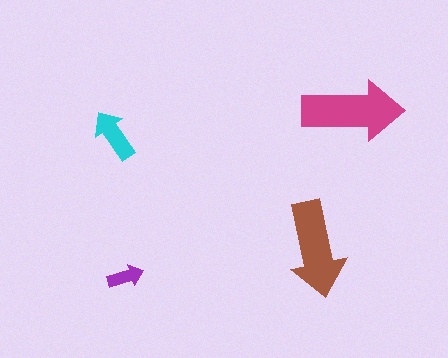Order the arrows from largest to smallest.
the magenta one, the brown one, the cyan one, the purple one.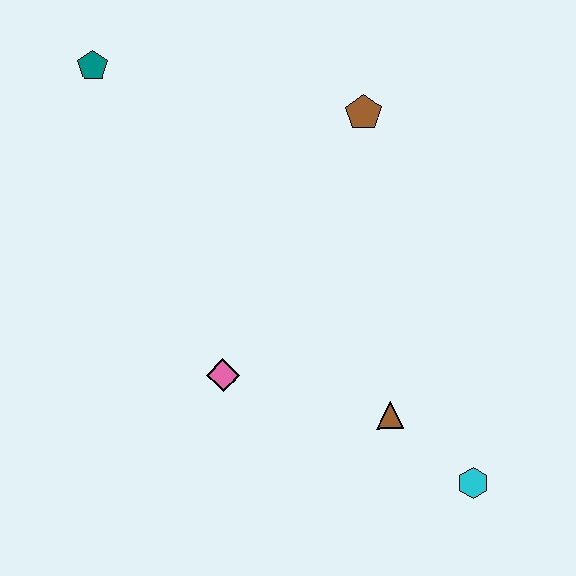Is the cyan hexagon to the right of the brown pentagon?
Yes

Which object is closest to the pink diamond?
The brown triangle is closest to the pink diamond.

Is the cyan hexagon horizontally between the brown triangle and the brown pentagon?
No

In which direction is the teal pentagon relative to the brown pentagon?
The teal pentagon is to the left of the brown pentagon.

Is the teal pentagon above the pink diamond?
Yes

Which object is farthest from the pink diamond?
The teal pentagon is farthest from the pink diamond.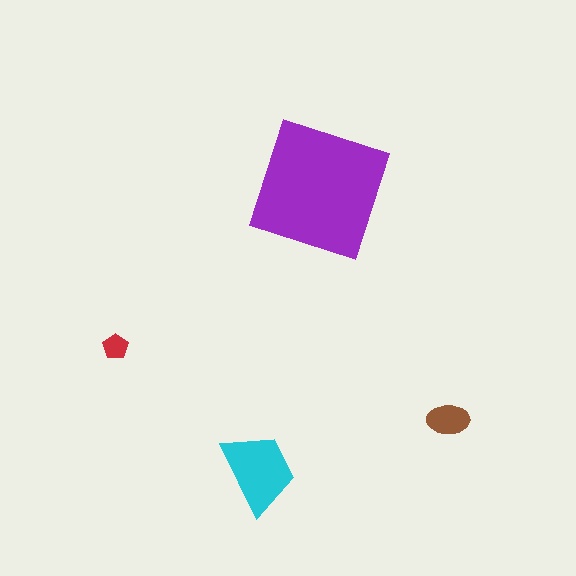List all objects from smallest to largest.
The red pentagon, the brown ellipse, the cyan trapezoid, the purple square.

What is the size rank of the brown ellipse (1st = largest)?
3rd.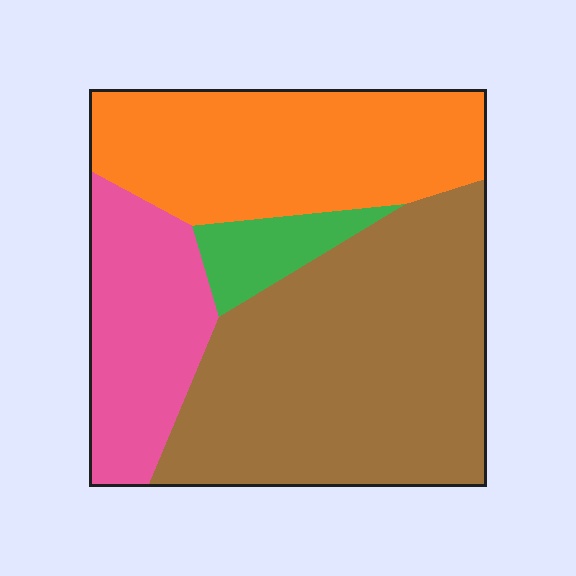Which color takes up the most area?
Brown, at roughly 45%.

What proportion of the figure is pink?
Pink takes up between a sixth and a third of the figure.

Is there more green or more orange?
Orange.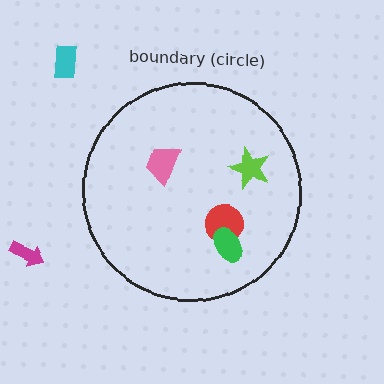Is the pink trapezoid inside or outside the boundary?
Inside.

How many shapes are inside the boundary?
4 inside, 2 outside.